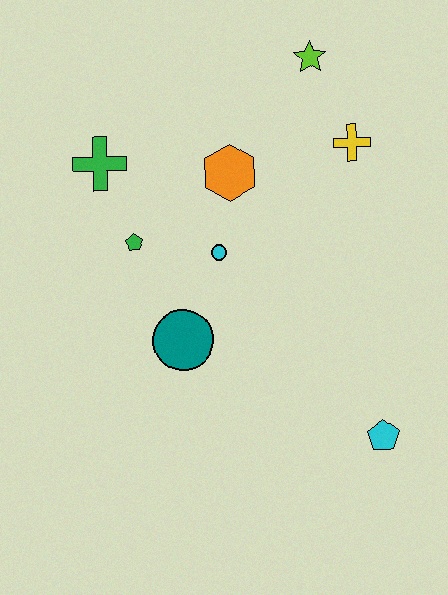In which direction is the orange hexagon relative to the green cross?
The orange hexagon is to the right of the green cross.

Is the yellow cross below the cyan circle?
No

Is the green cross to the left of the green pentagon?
Yes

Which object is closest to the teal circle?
The cyan circle is closest to the teal circle.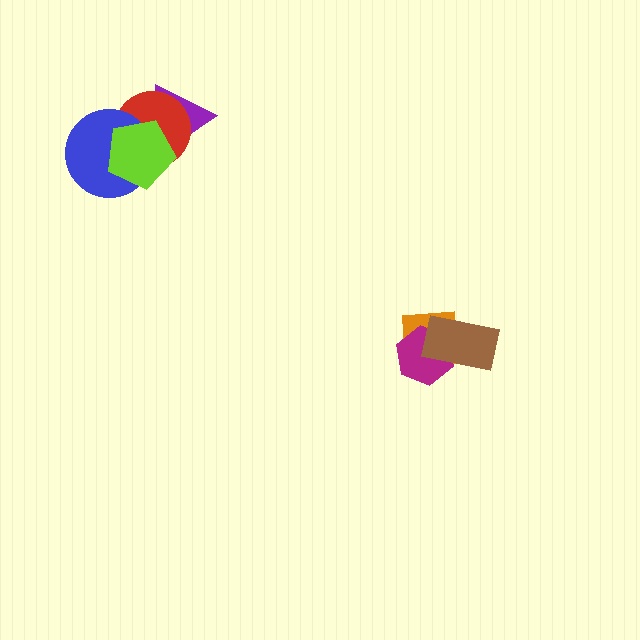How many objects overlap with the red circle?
3 objects overlap with the red circle.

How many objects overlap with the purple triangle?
2 objects overlap with the purple triangle.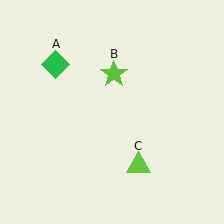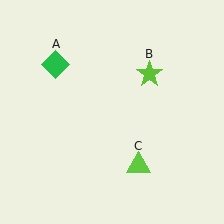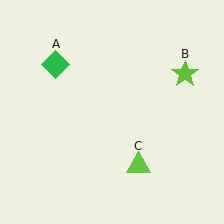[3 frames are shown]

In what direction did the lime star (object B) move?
The lime star (object B) moved right.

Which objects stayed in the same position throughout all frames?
Green diamond (object A) and lime triangle (object C) remained stationary.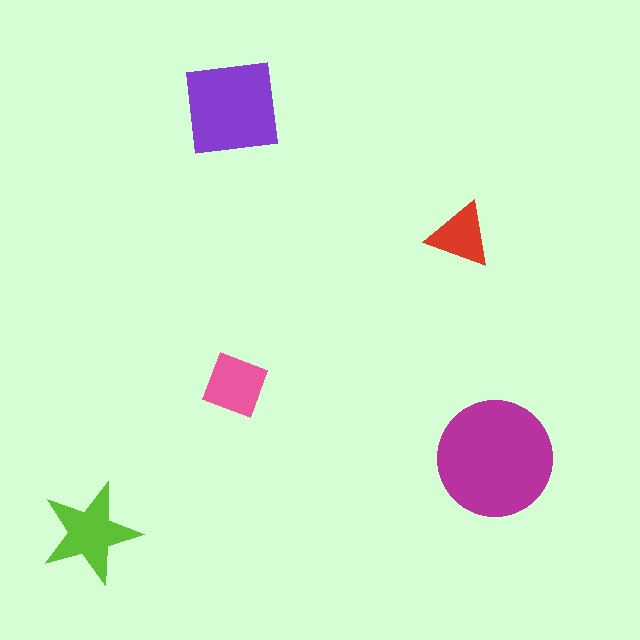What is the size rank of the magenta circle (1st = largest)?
1st.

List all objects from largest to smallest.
The magenta circle, the purple square, the lime star, the pink square, the red triangle.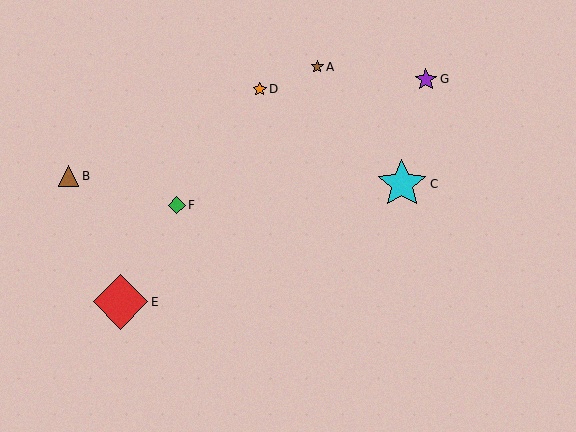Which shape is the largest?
The red diamond (labeled E) is the largest.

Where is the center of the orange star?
The center of the orange star is at (260, 89).